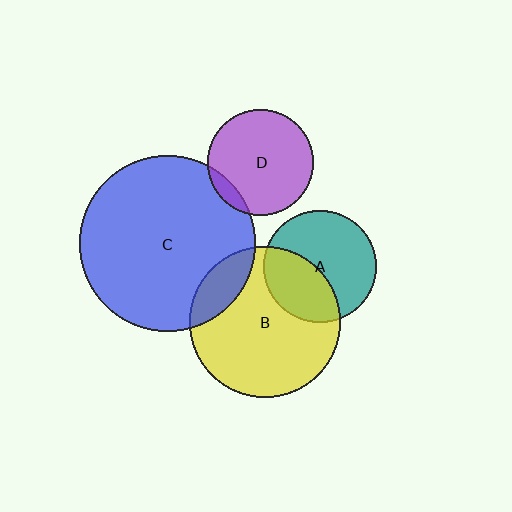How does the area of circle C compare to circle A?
Approximately 2.4 times.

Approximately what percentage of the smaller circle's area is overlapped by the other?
Approximately 15%.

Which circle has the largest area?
Circle C (blue).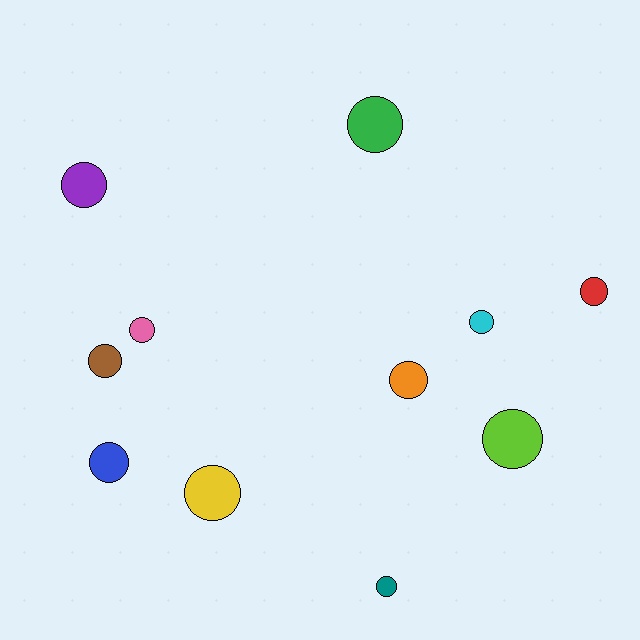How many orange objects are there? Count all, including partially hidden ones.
There is 1 orange object.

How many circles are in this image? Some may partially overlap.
There are 11 circles.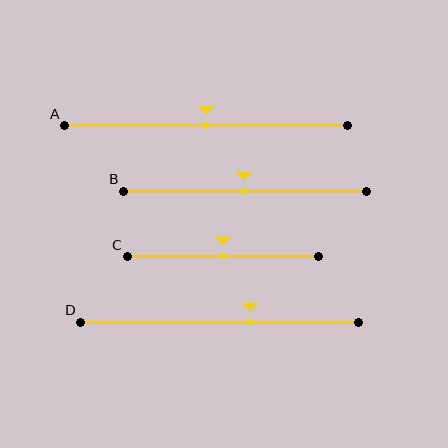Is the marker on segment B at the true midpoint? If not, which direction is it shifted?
Yes, the marker on segment B is at the true midpoint.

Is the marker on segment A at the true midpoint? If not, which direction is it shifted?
Yes, the marker on segment A is at the true midpoint.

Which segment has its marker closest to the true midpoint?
Segment A has its marker closest to the true midpoint.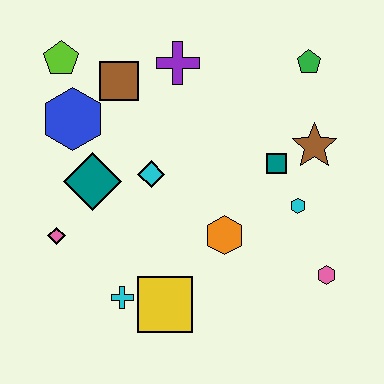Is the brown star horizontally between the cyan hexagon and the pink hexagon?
Yes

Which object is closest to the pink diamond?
The teal diamond is closest to the pink diamond.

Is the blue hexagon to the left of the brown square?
Yes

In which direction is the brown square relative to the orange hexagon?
The brown square is above the orange hexagon.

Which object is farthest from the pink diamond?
The green pentagon is farthest from the pink diamond.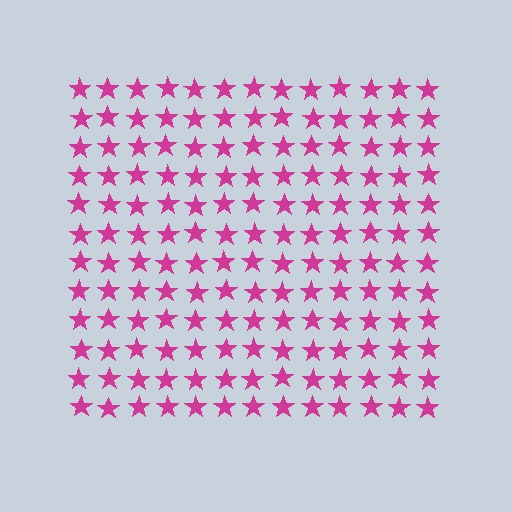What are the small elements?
The small elements are stars.